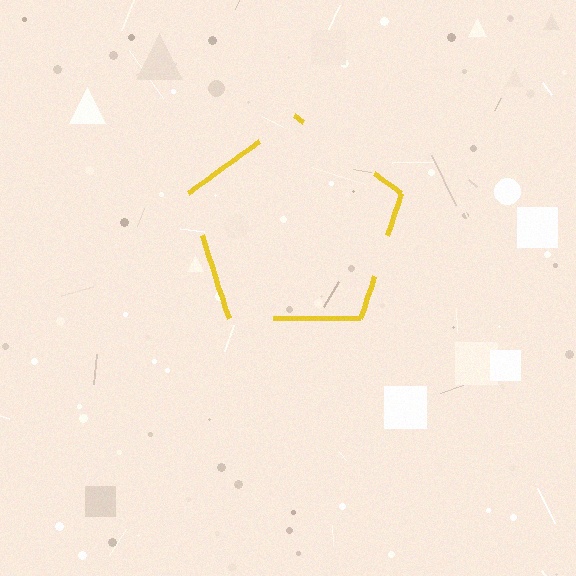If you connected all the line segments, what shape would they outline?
They would outline a pentagon.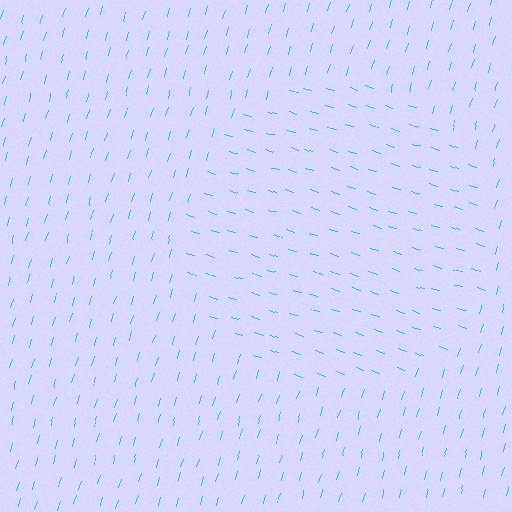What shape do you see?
I see a circle.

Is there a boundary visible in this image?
Yes, there is a texture boundary formed by a change in line orientation.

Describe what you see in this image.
The image is filled with small cyan line segments. A circle region in the image has lines oriented differently from the surrounding lines, creating a visible texture boundary.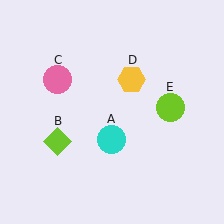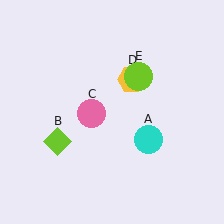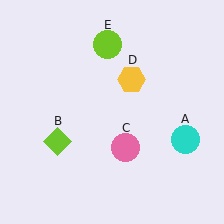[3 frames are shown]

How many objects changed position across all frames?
3 objects changed position: cyan circle (object A), pink circle (object C), lime circle (object E).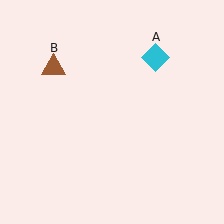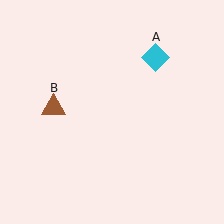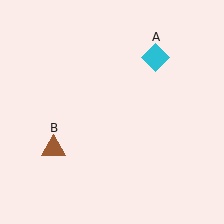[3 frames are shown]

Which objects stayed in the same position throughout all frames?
Cyan diamond (object A) remained stationary.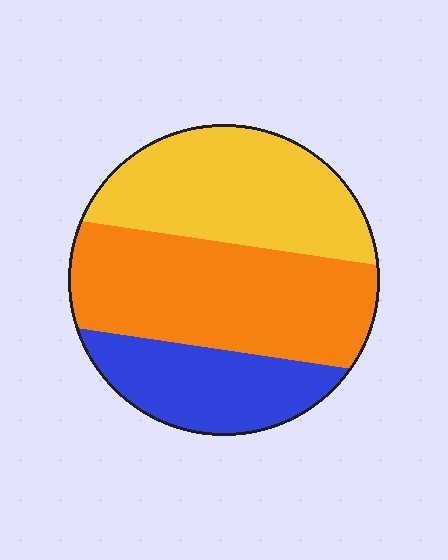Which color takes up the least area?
Blue, at roughly 25%.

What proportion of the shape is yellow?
Yellow covers 35% of the shape.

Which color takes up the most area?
Orange, at roughly 40%.